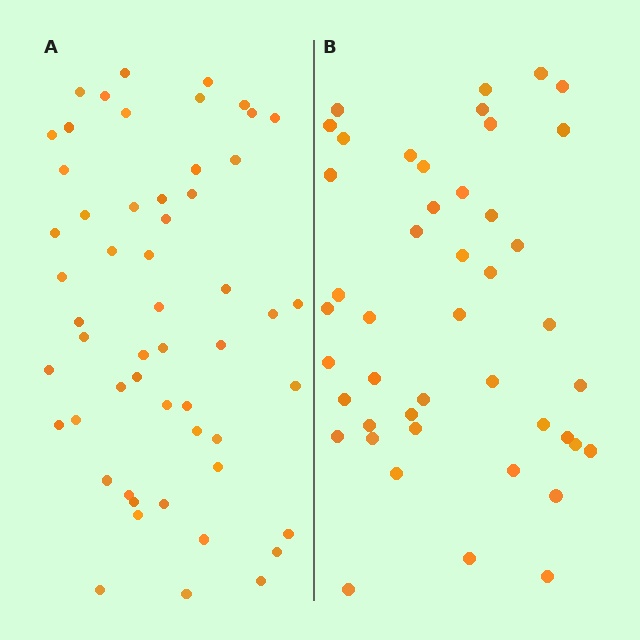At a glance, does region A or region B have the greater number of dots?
Region A (the left region) has more dots.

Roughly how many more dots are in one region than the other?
Region A has roughly 8 or so more dots than region B.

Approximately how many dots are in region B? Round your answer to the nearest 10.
About 40 dots. (The exact count is 45, which rounds to 40.)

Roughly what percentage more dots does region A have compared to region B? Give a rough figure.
About 20% more.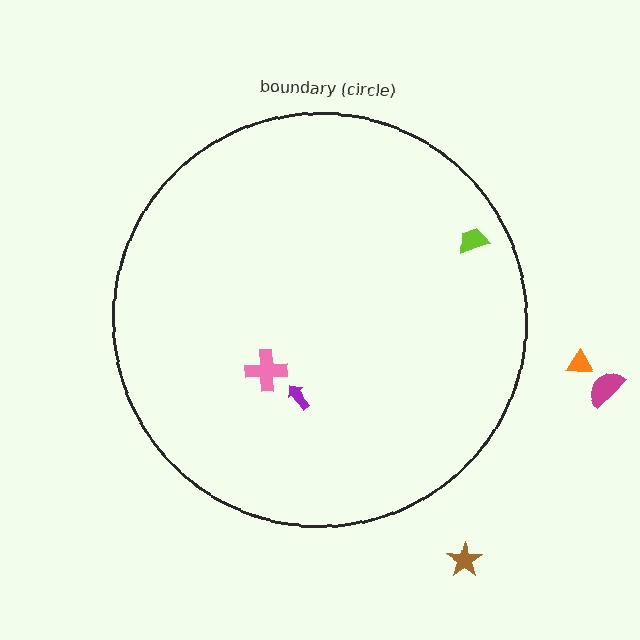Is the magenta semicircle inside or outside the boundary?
Outside.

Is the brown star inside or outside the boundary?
Outside.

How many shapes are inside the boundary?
3 inside, 3 outside.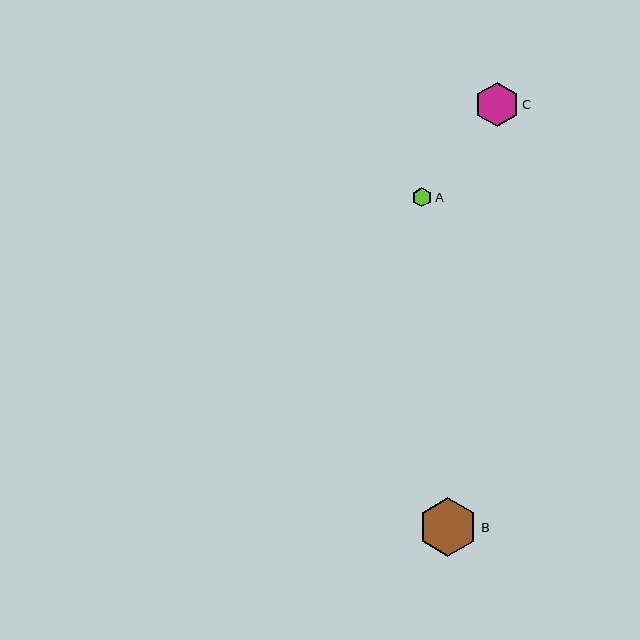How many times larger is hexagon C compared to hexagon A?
Hexagon C is approximately 2.3 times the size of hexagon A.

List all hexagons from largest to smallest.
From largest to smallest: B, C, A.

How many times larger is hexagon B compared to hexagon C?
Hexagon B is approximately 1.3 times the size of hexagon C.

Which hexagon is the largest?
Hexagon B is the largest with a size of approximately 60 pixels.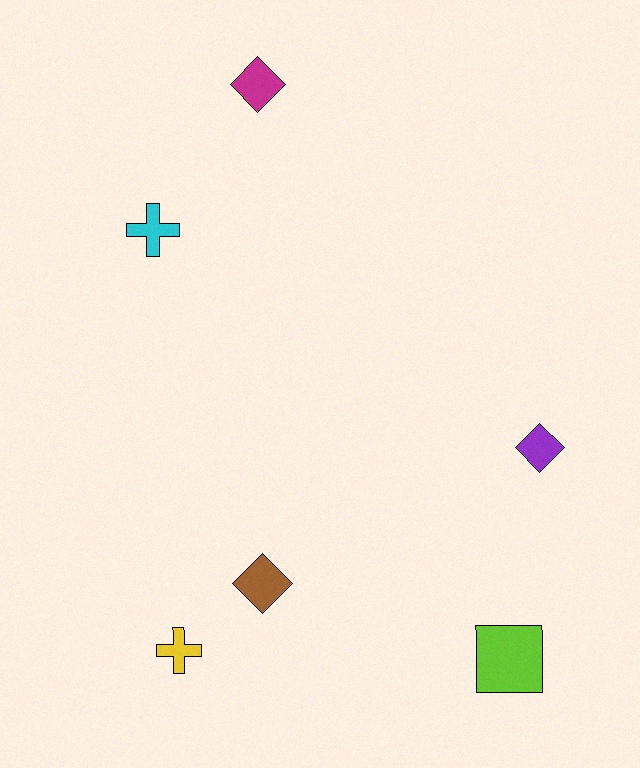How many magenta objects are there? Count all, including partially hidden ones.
There is 1 magenta object.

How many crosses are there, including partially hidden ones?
There are 2 crosses.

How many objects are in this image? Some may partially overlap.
There are 6 objects.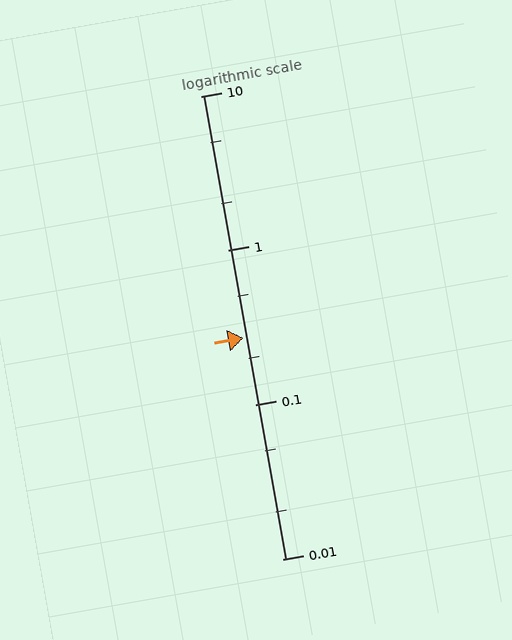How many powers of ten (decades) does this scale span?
The scale spans 3 decades, from 0.01 to 10.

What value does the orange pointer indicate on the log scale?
The pointer indicates approximately 0.27.